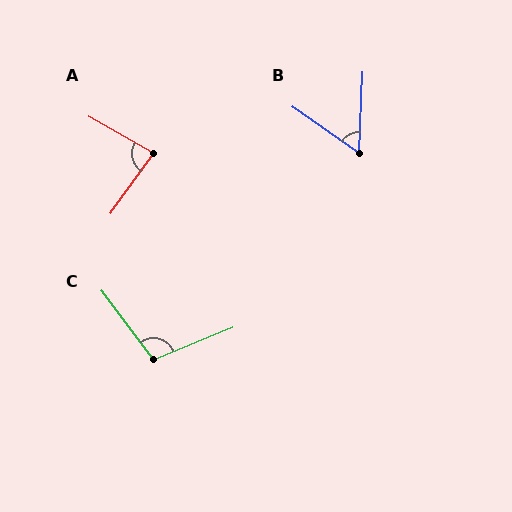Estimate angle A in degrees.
Approximately 84 degrees.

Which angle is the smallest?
B, at approximately 57 degrees.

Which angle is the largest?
C, at approximately 105 degrees.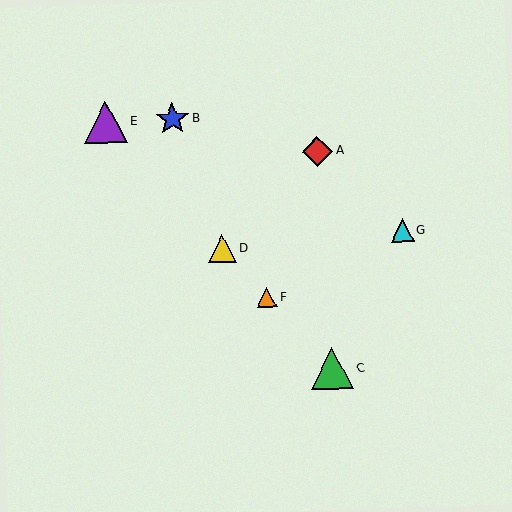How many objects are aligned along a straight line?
4 objects (C, D, E, F) are aligned along a straight line.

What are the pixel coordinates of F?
Object F is at (267, 297).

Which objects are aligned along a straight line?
Objects C, D, E, F are aligned along a straight line.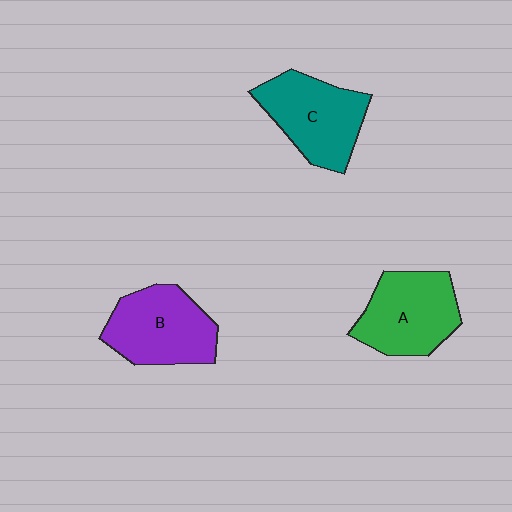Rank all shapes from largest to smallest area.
From largest to smallest: B (purple), C (teal), A (green).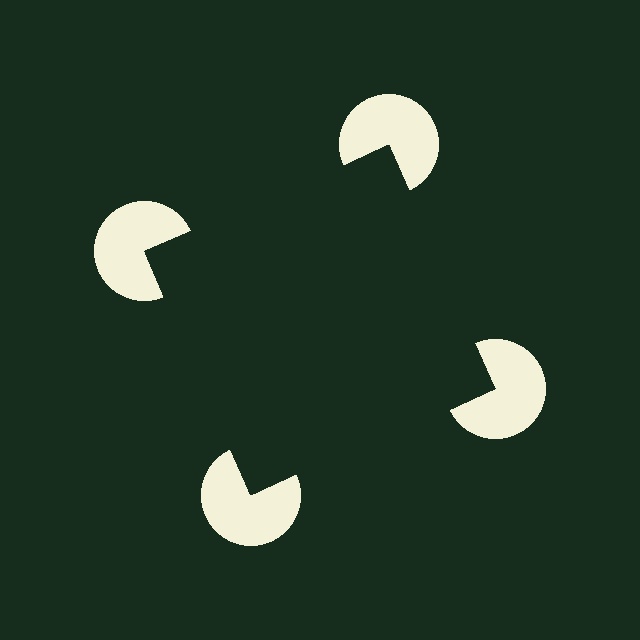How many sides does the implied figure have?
4 sides.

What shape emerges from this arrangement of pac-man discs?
An illusory square — its edges are inferred from the aligned wedge cuts in the pac-man discs, not physically drawn.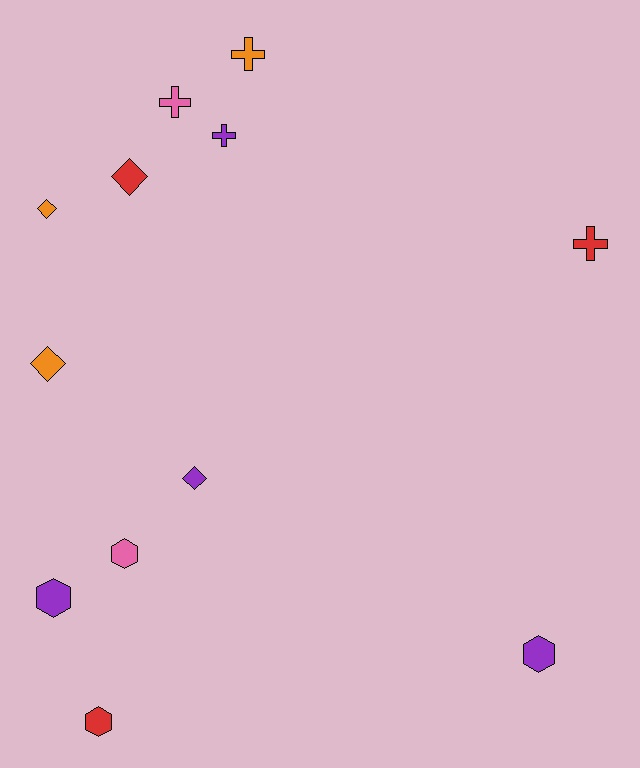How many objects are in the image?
There are 12 objects.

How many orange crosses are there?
There is 1 orange cross.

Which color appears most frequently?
Purple, with 4 objects.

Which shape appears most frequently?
Cross, with 4 objects.